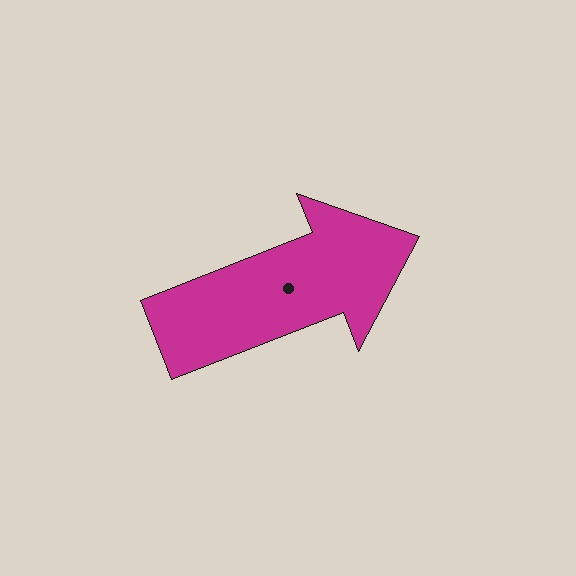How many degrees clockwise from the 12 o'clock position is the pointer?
Approximately 69 degrees.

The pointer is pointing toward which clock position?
Roughly 2 o'clock.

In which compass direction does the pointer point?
East.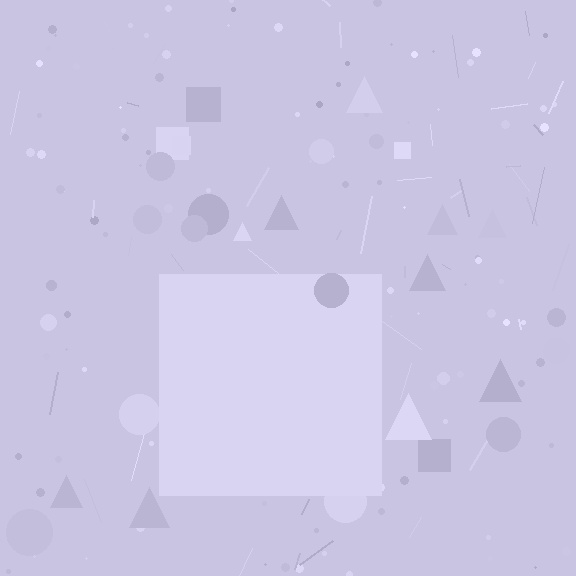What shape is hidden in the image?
A square is hidden in the image.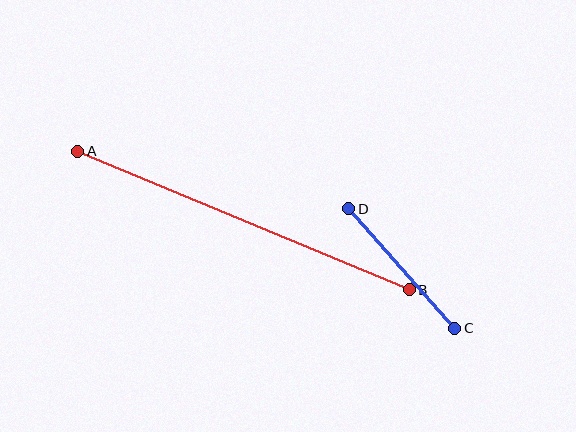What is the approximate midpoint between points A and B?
The midpoint is at approximately (244, 220) pixels.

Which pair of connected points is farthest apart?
Points A and B are farthest apart.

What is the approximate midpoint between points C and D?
The midpoint is at approximately (402, 268) pixels.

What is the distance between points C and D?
The distance is approximately 160 pixels.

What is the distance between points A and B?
The distance is approximately 359 pixels.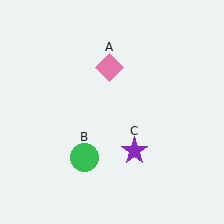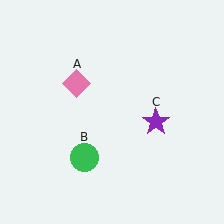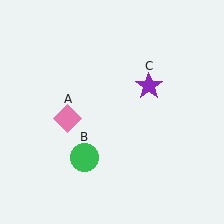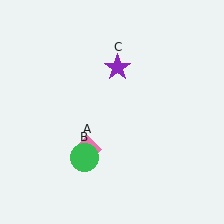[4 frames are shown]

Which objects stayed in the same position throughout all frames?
Green circle (object B) remained stationary.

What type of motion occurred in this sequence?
The pink diamond (object A), purple star (object C) rotated counterclockwise around the center of the scene.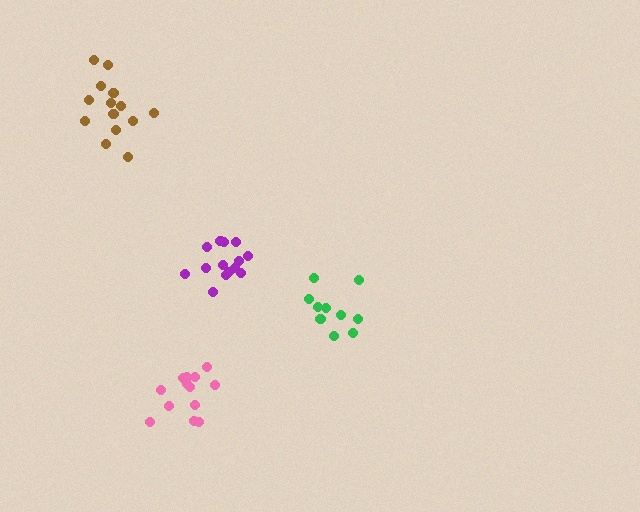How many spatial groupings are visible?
There are 4 spatial groupings.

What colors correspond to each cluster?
The clusters are colored: brown, green, purple, pink.